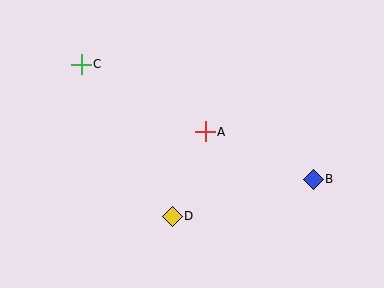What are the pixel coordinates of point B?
Point B is at (313, 179).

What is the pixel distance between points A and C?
The distance between A and C is 141 pixels.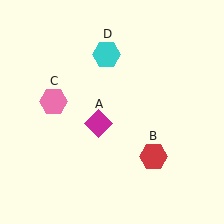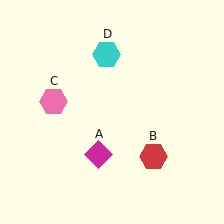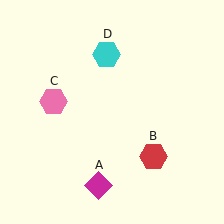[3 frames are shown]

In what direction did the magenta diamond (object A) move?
The magenta diamond (object A) moved down.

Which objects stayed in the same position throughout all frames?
Red hexagon (object B) and pink hexagon (object C) and cyan hexagon (object D) remained stationary.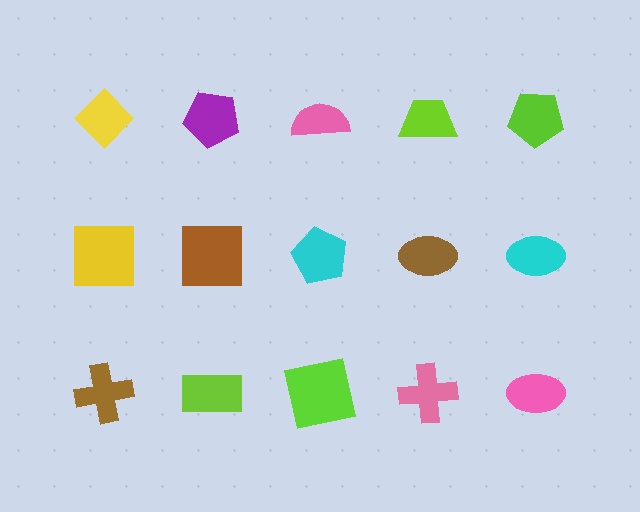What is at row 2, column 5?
A cyan ellipse.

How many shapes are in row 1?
5 shapes.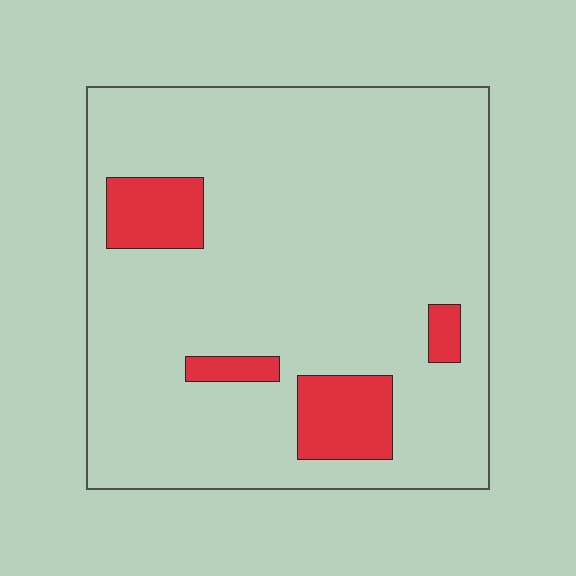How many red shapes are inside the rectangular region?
4.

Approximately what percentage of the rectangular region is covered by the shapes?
Approximately 10%.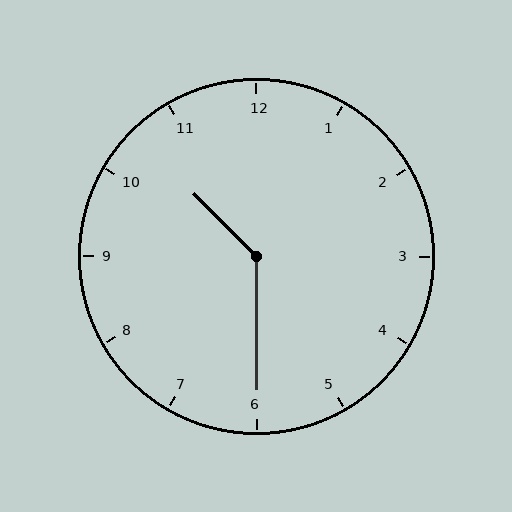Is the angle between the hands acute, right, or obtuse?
It is obtuse.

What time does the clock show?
10:30.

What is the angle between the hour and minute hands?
Approximately 135 degrees.